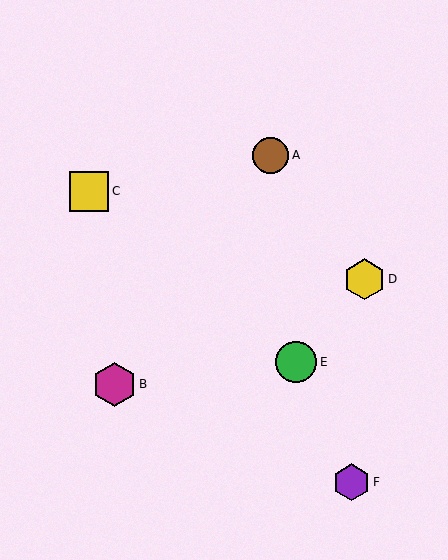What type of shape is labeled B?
Shape B is a magenta hexagon.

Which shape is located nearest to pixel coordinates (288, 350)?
The green circle (labeled E) at (296, 362) is nearest to that location.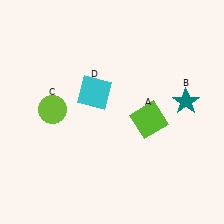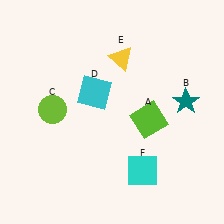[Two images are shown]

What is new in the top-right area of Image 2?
A yellow triangle (E) was added in the top-right area of Image 2.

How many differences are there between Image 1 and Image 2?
There are 2 differences between the two images.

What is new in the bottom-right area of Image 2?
A cyan square (F) was added in the bottom-right area of Image 2.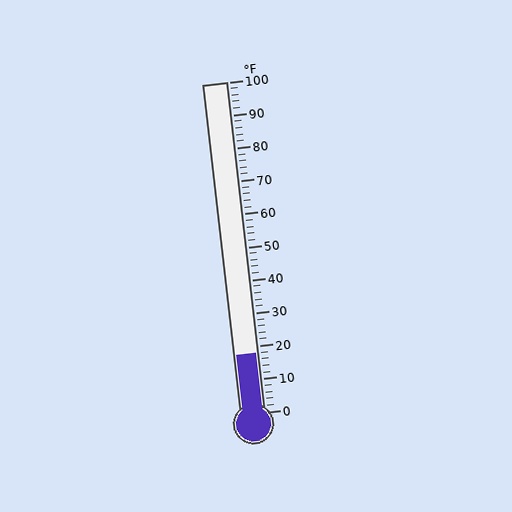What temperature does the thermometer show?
The thermometer shows approximately 18°F.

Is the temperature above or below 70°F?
The temperature is below 70°F.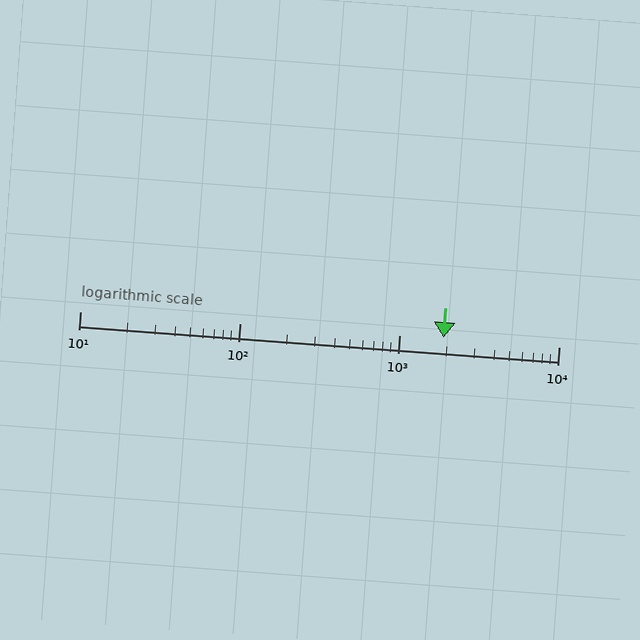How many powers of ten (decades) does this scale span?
The scale spans 3 decades, from 10 to 10000.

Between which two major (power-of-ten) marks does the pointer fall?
The pointer is between 1000 and 10000.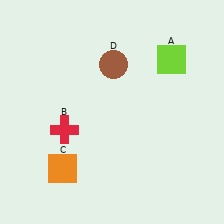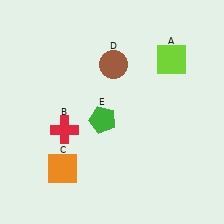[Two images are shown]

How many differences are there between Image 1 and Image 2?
There is 1 difference between the two images.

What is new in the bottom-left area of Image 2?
A green pentagon (E) was added in the bottom-left area of Image 2.